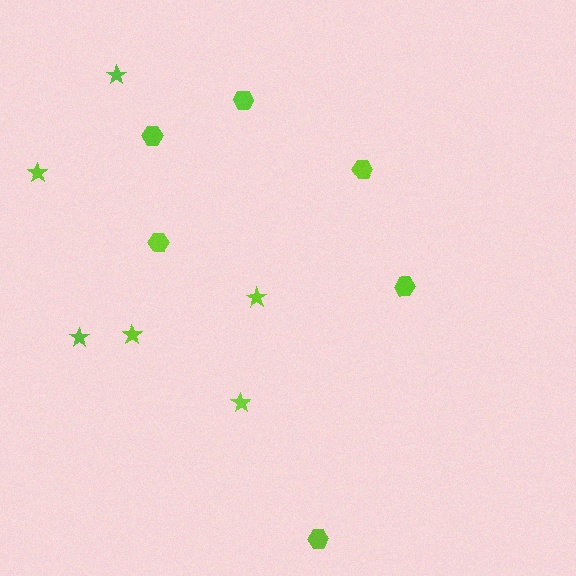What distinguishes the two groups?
There are 2 groups: one group of hexagons (6) and one group of stars (6).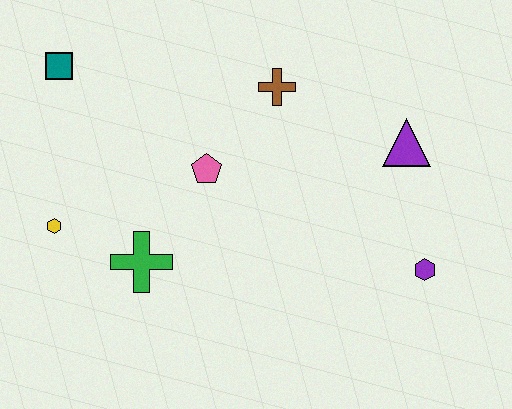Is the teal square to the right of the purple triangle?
No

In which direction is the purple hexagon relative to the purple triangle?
The purple hexagon is below the purple triangle.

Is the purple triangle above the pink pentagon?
Yes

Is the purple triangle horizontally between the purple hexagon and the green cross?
Yes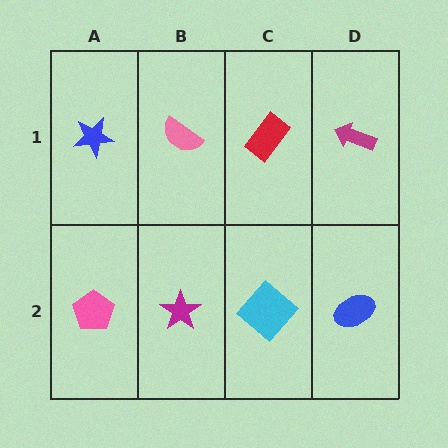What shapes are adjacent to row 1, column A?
A pink pentagon (row 2, column A), a pink semicircle (row 1, column B).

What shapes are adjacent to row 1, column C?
A cyan diamond (row 2, column C), a pink semicircle (row 1, column B), a magenta arrow (row 1, column D).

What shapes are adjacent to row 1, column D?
A blue ellipse (row 2, column D), a red rectangle (row 1, column C).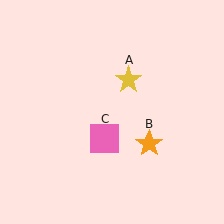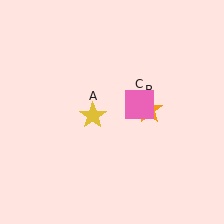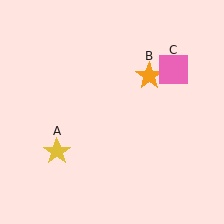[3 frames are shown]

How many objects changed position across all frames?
3 objects changed position: yellow star (object A), orange star (object B), pink square (object C).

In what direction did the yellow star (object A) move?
The yellow star (object A) moved down and to the left.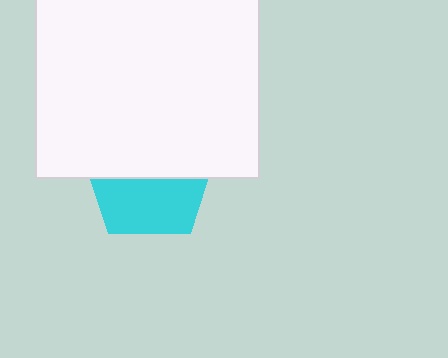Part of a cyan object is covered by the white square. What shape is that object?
It is a pentagon.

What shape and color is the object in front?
The object in front is a white square.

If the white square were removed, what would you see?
You would see the complete cyan pentagon.